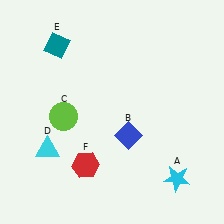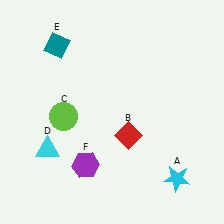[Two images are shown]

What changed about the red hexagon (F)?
In Image 1, F is red. In Image 2, it changed to purple.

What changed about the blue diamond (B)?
In Image 1, B is blue. In Image 2, it changed to red.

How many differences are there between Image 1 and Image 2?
There are 2 differences between the two images.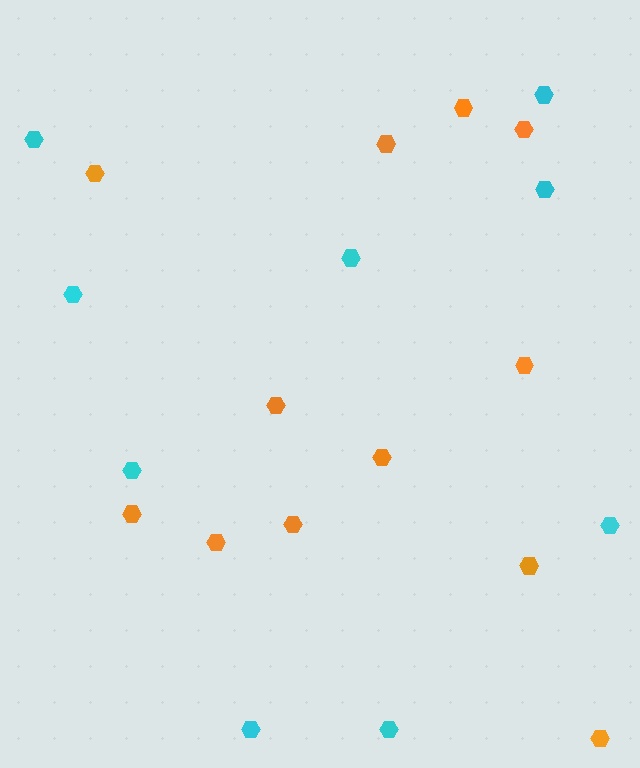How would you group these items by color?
There are 2 groups: one group of cyan hexagons (9) and one group of orange hexagons (12).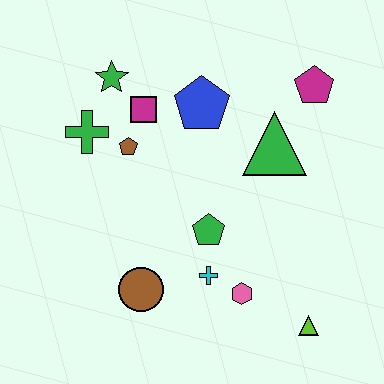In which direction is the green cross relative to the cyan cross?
The green cross is above the cyan cross.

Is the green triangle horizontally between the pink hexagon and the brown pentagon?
No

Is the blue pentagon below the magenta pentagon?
Yes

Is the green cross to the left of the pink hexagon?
Yes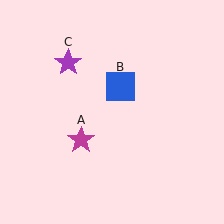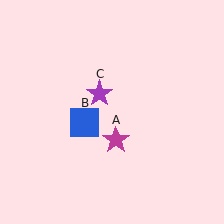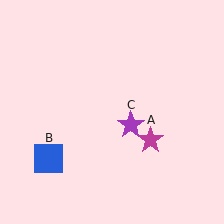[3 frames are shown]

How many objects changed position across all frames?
3 objects changed position: magenta star (object A), blue square (object B), purple star (object C).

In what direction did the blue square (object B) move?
The blue square (object B) moved down and to the left.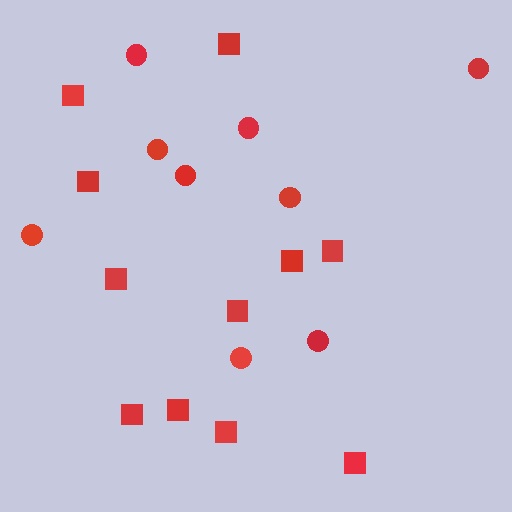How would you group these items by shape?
There are 2 groups: one group of squares (11) and one group of circles (9).